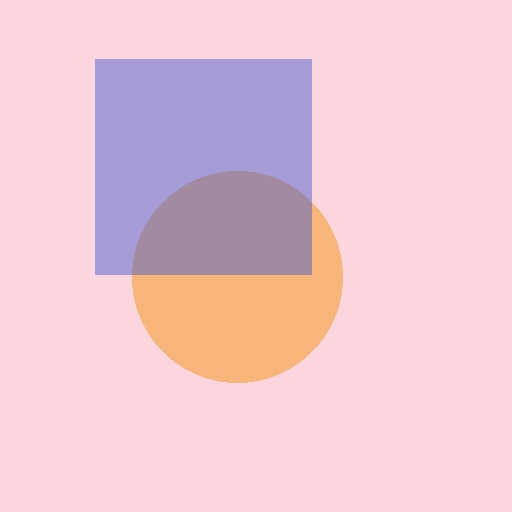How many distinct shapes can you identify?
There are 2 distinct shapes: an orange circle, a blue square.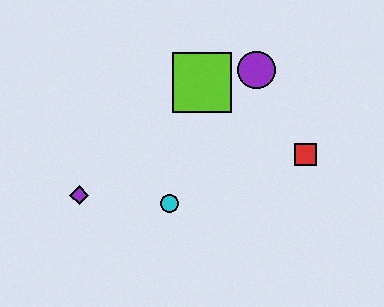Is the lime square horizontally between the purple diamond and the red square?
Yes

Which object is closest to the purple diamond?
The cyan circle is closest to the purple diamond.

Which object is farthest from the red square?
The purple diamond is farthest from the red square.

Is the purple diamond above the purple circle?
No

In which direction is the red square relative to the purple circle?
The red square is below the purple circle.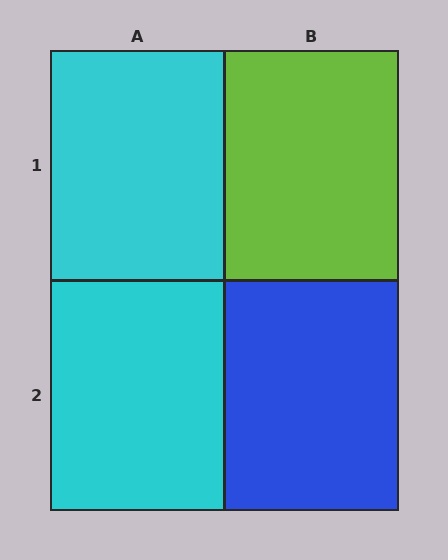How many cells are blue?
1 cell is blue.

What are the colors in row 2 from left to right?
Cyan, blue.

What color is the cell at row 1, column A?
Cyan.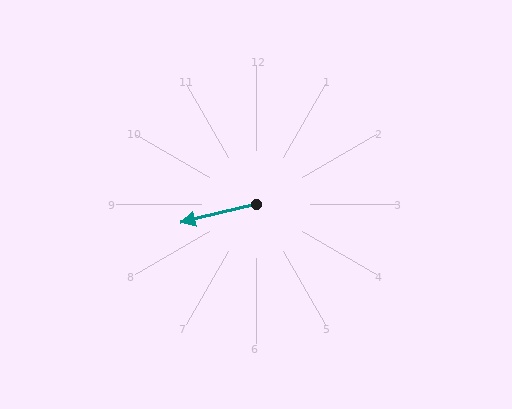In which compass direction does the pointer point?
West.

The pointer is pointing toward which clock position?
Roughly 9 o'clock.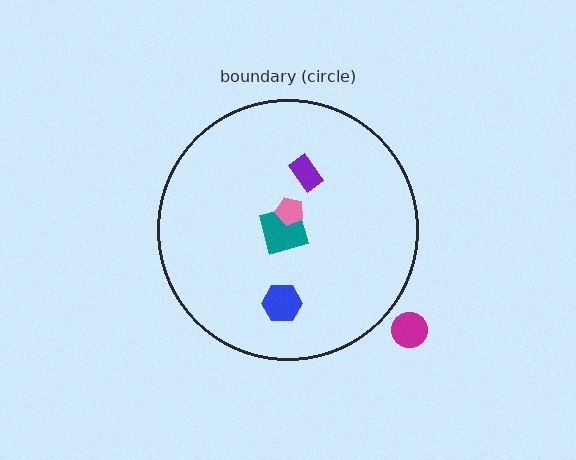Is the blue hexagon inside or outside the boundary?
Inside.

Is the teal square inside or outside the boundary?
Inside.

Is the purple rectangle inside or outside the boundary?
Inside.